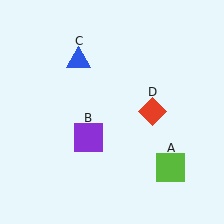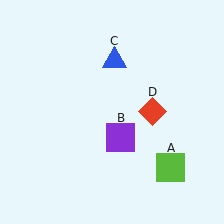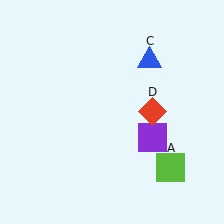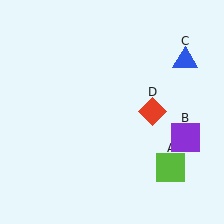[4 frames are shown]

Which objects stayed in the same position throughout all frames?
Lime square (object A) and red diamond (object D) remained stationary.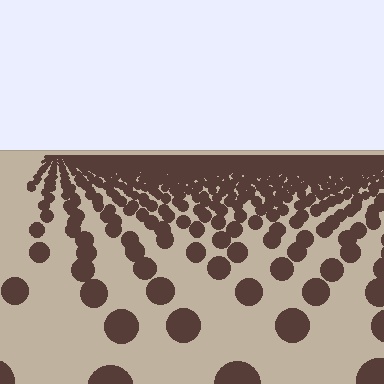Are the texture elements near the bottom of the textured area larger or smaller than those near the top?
Larger. Near the bottom, elements are closer to the viewer and appear at a bigger on-screen size.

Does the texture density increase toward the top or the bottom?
Density increases toward the top.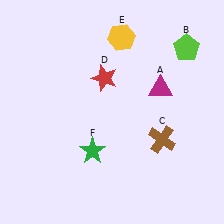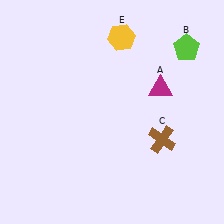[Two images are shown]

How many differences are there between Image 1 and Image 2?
There are 2 differences between the two images.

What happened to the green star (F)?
The green star (F) was removed in Image 2. It was in the bottom-left area of Image 1.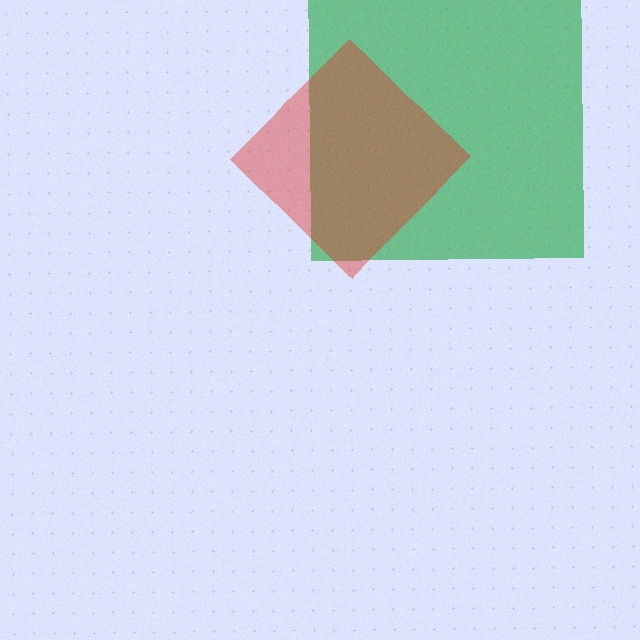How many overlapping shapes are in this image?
There are 2 overlapping shapes in the image.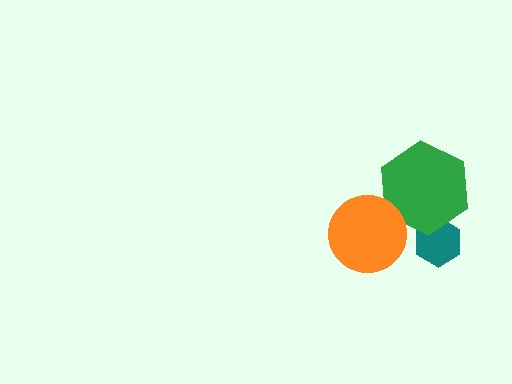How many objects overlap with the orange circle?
1 object overlaps with the orange circle.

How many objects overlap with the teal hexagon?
1 object overlaps with the teal hexagon.